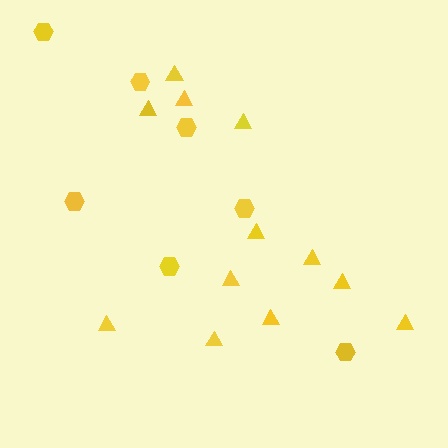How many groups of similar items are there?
There are 2 groups: one group of hexagons (7) and one group of triangles (12).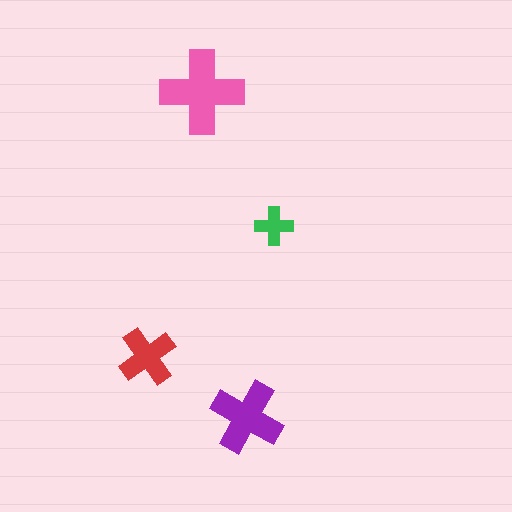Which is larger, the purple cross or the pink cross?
The pink one.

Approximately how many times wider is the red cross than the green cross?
About 1.5 times wider.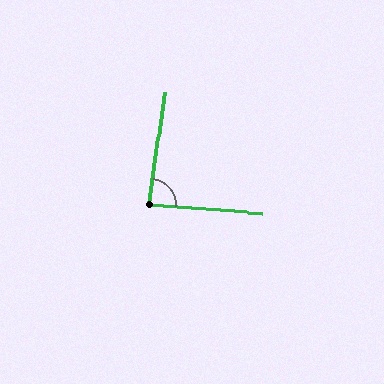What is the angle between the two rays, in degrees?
Approximately 86 degrees.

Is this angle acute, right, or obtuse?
It is approximately a right angle.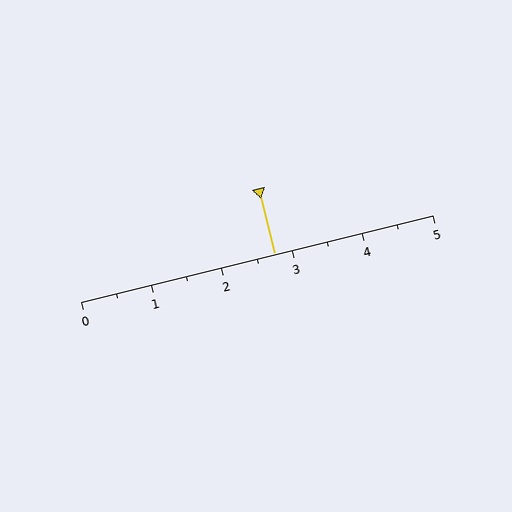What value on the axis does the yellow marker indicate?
The marker indicates approximately 2.8.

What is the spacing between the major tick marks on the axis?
The major ticks are spaced 1 apart.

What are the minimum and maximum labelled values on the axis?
The axis runs from 0 to 5.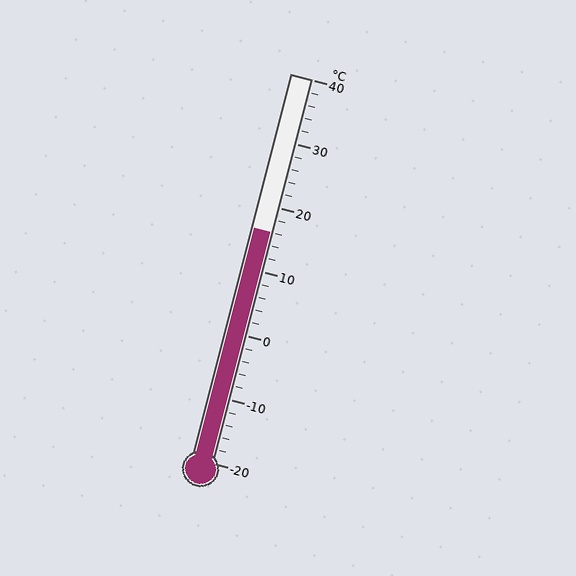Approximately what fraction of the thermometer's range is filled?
The thermometer is filled to approximately 60% of its range.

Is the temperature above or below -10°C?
The temperature is above -10°C.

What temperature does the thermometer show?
The thermometer shows approximately 16°C.